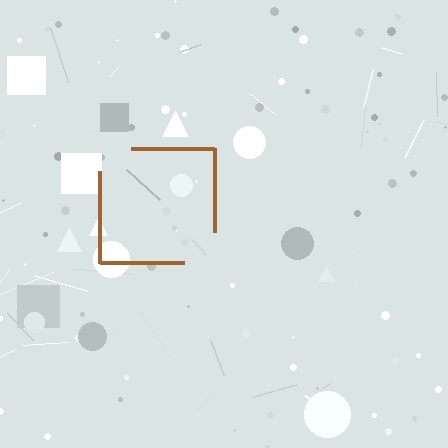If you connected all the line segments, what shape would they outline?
They would outline a square.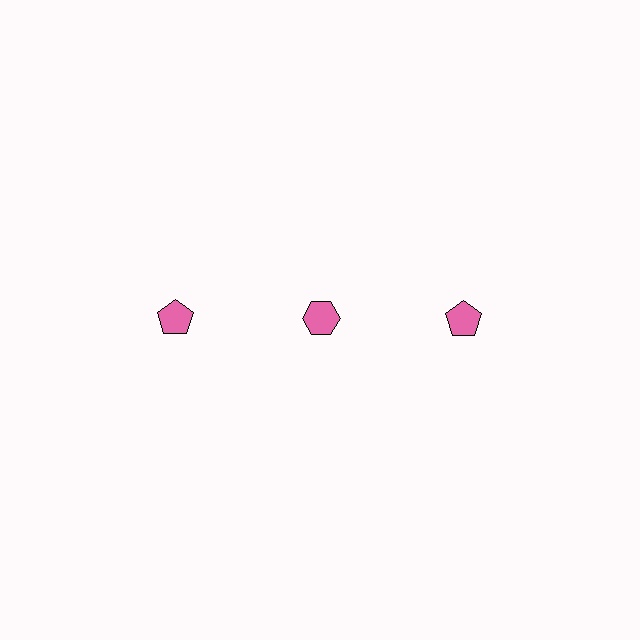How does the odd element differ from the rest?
It has a different shape: hexagon instead of pentagon.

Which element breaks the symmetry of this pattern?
The pink hexagon in the top row, second from left column breaks the symmetry. All other shapes are pink pentagons.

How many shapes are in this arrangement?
There are 3 shapes arranged in a grid pattern.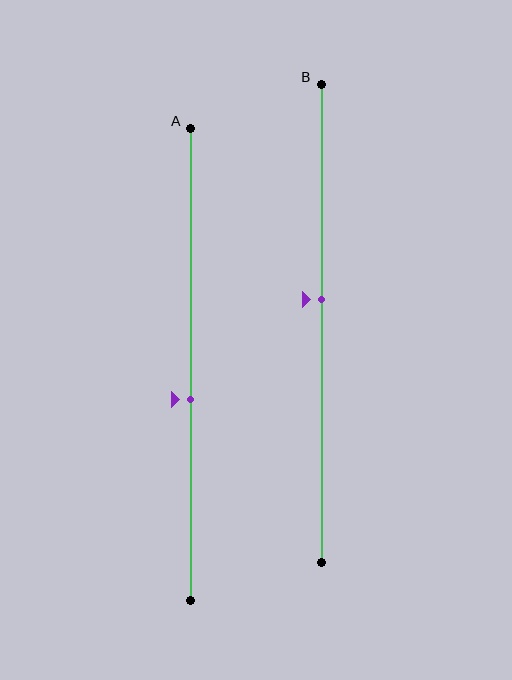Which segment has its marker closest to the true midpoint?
Segment B has its marker closest to the true midpoint.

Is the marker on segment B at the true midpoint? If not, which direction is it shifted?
No, the marker on segment B is shifted upward by about 5% of the segment length.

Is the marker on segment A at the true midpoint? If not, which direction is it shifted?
No, the marker on segment A is shifted downward by about 7% of the segment length.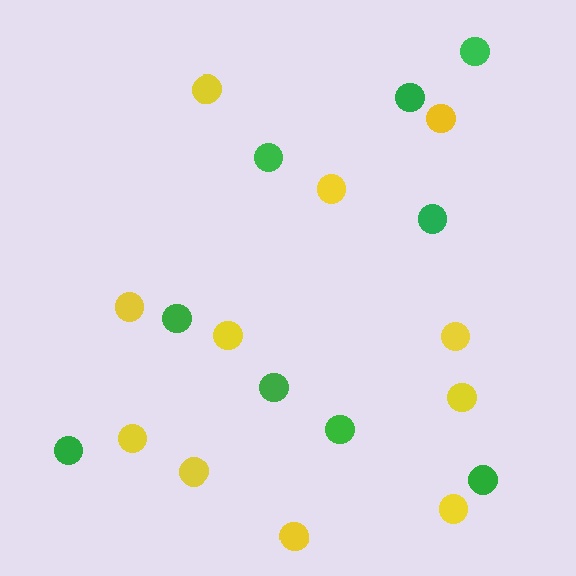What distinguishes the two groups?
There are 2 groups: one group of green circles (9) and one group of yellow circles (11).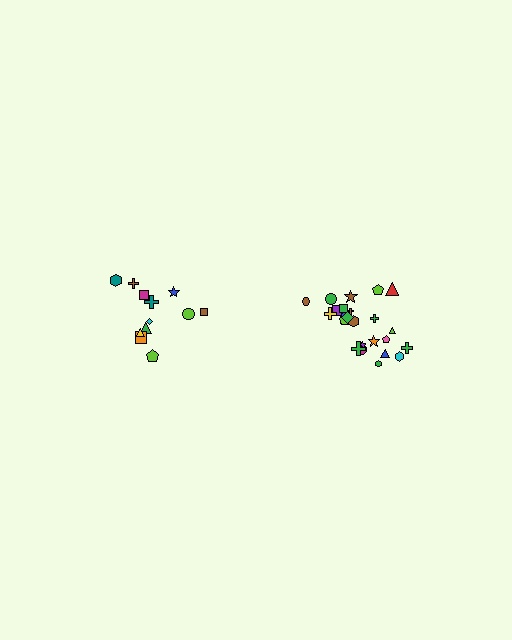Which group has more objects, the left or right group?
The right group.